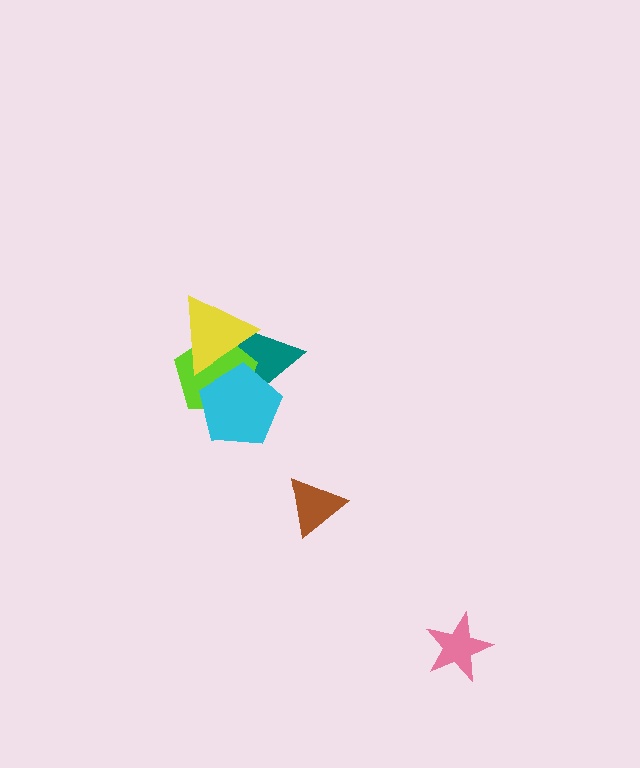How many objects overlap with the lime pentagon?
3 objects overlap with the lime pentagon.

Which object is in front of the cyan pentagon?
The yellow triangle is in front of the cyan pentagon.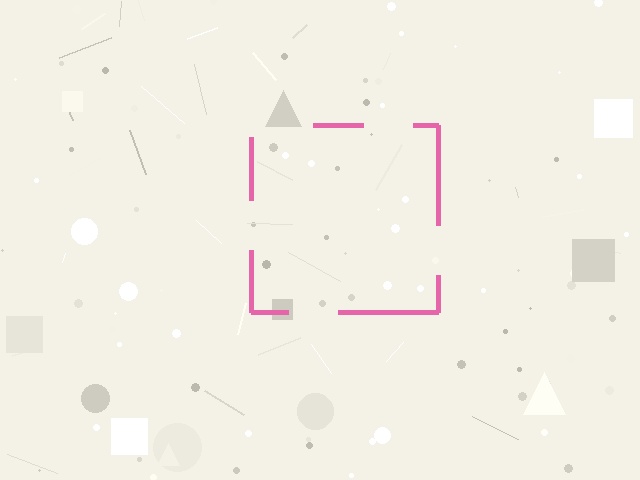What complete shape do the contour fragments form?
The contour fragments form a square.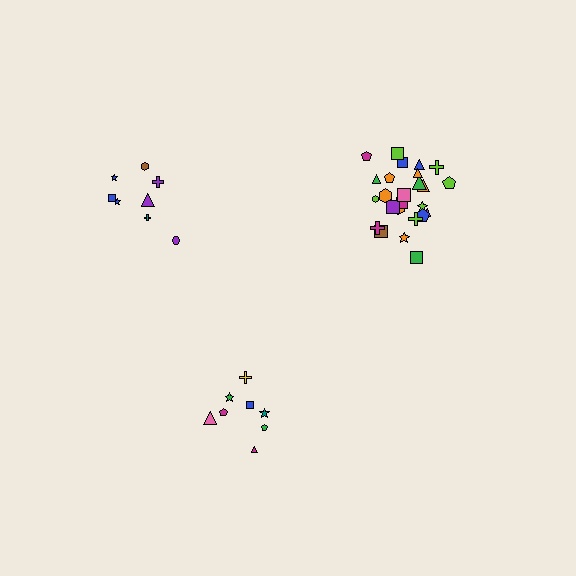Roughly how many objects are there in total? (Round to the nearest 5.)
Roughly 40 objects in total.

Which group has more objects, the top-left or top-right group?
The top-right group.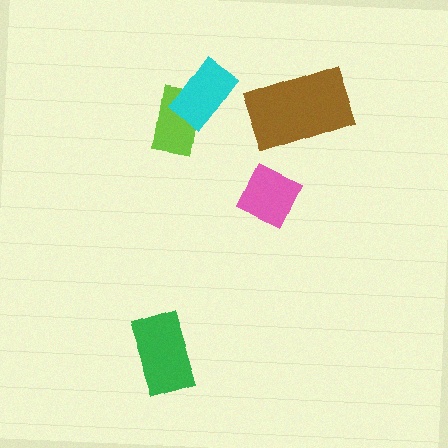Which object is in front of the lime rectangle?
The cyan rectangle is in front of the lime rectangle.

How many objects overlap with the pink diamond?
0 objects overlap with the pink diamond.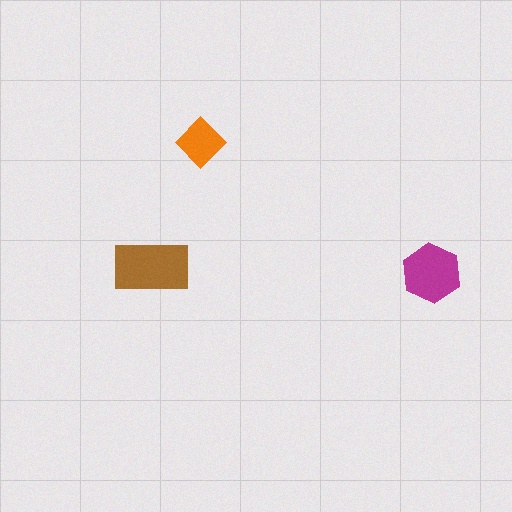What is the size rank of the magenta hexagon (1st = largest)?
2nd.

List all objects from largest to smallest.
The brown rectangle, the magenta hexagon, the orange diamond.